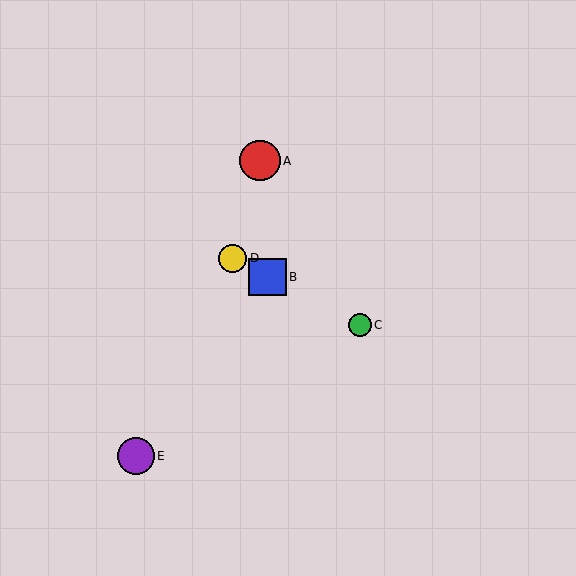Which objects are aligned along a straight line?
Objects B, C, D are aligned along a straight line.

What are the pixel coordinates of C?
Object C is at (360, 325).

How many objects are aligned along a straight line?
3 objects (B, C, D) are aligned along a straight line.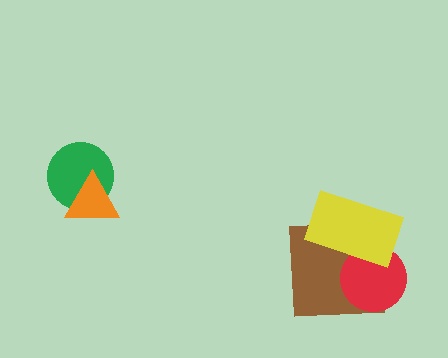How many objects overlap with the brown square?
2 objects overlap with the brown square.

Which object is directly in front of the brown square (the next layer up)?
The red circle is directly in front of the brown square.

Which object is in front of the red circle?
The yellow rectangle is in front of the red circle.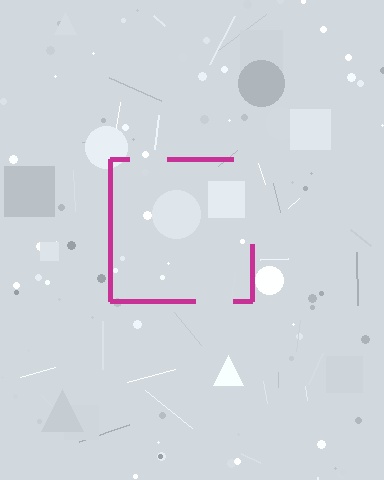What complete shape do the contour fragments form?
The contour fragments form a square.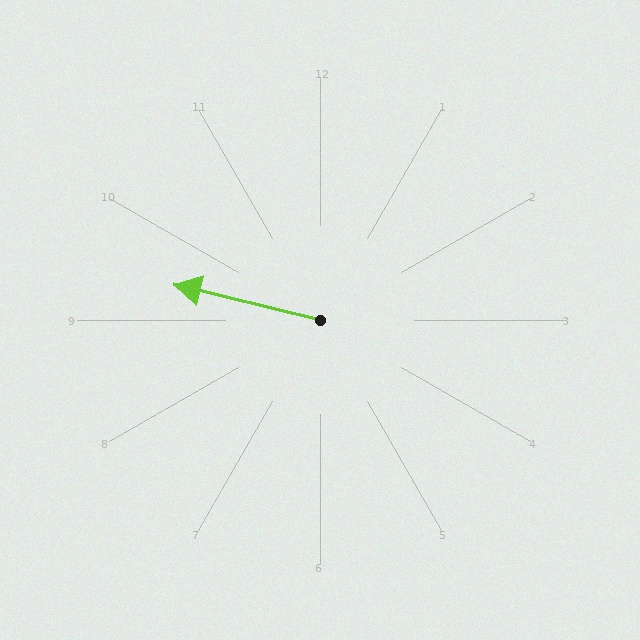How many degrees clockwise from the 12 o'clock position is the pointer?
Approximately 284 degrees.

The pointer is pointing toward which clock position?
Roughly 9 o'clock.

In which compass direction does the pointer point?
West.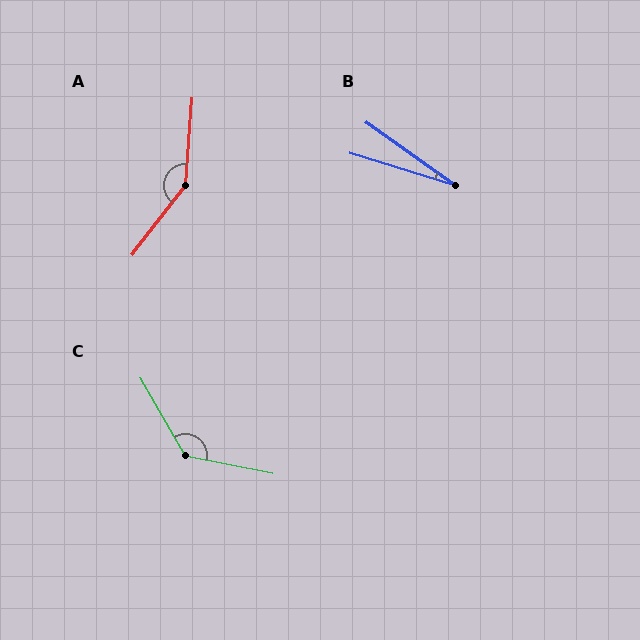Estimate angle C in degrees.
Approximately 131 degrees.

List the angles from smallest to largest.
B (18°), C (131°), A (147°).